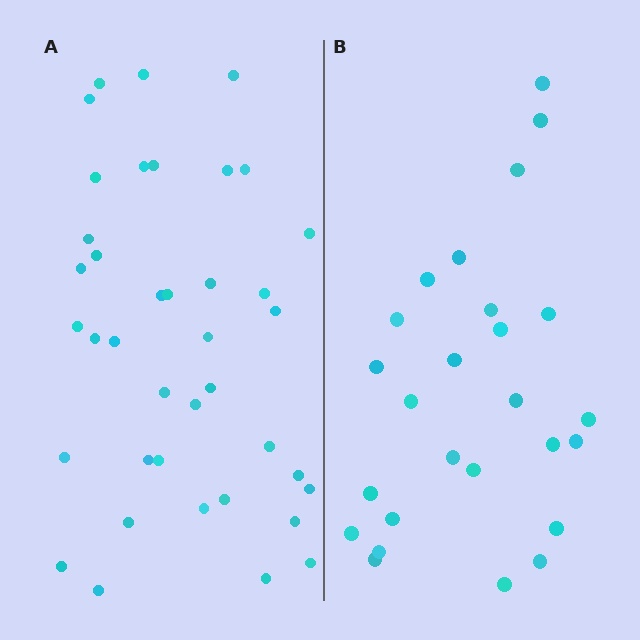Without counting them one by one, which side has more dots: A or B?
Region A (the left region) has more dots.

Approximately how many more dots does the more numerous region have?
Region A has approximately 15 more dots than region B.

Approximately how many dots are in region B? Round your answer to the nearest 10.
About 30 dots. (The exact count is 26, which rounds to 30.)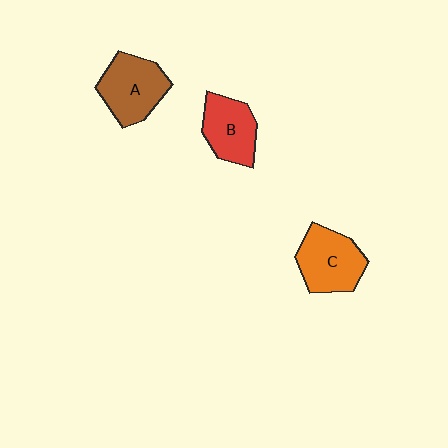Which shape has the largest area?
Shape A (brown).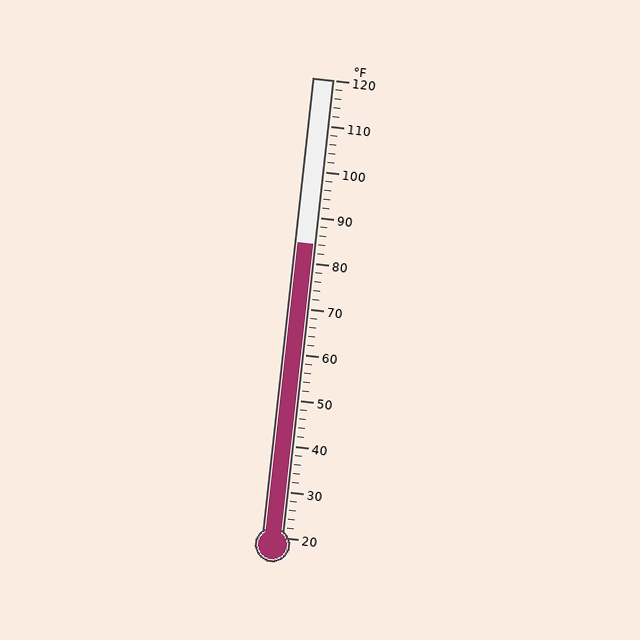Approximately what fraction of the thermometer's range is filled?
The thermometer is filled to approximately 65% of its range.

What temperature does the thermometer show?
The thermometer shows approximately 84°F.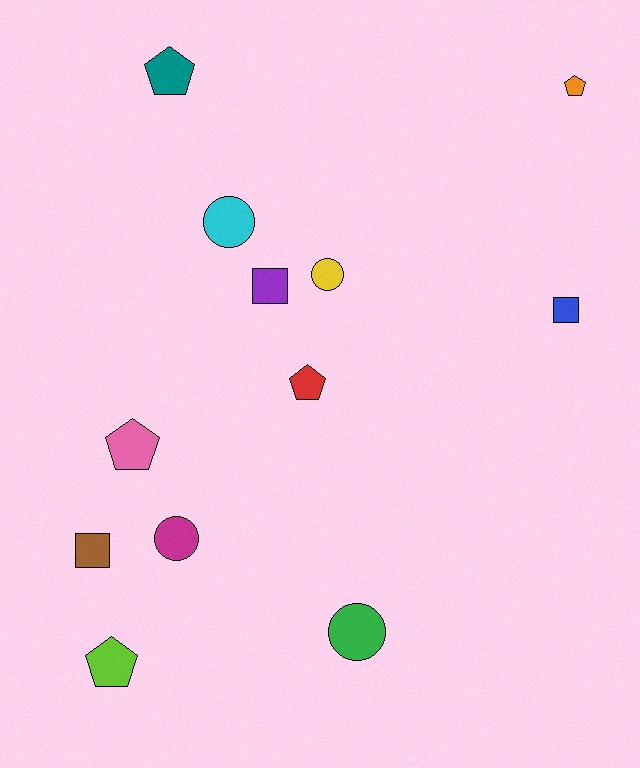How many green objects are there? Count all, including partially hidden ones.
There is 1 green object.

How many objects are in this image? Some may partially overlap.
There are 12 objects.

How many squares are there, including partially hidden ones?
There are 3 squares.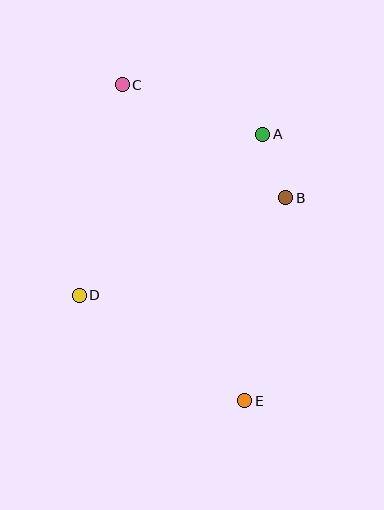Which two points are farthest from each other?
Points C and E are farthest from each other.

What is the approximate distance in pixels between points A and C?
The distance between A and C is approximately 149 pixels.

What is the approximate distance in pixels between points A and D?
The distance between A and D is approximately 244 pixels.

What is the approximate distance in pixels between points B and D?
The distance between B and D is approximately 228 pixels.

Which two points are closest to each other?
Points A and B are closest to each other.